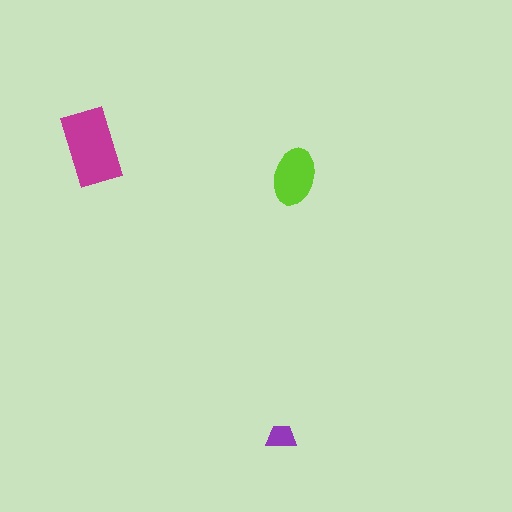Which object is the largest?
The magenta rectangle.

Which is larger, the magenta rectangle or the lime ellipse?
The magenta rectangle.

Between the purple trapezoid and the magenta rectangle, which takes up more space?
The magenta rectangle.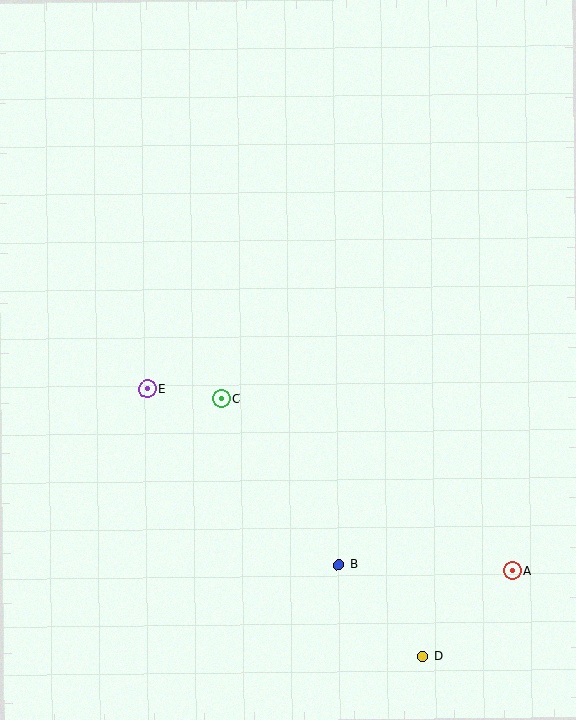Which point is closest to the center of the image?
Point C at (222, 398) is closest to the center.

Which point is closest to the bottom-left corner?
Point E is closest to the bottom-left corner.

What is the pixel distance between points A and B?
The distance between A and B is 174 pixels.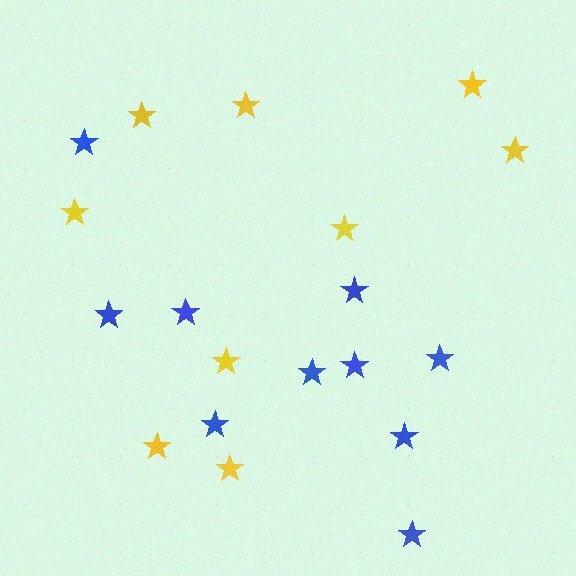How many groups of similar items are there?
There are 2 groups: one group of yellow stars (9) and one group of blue stars (10).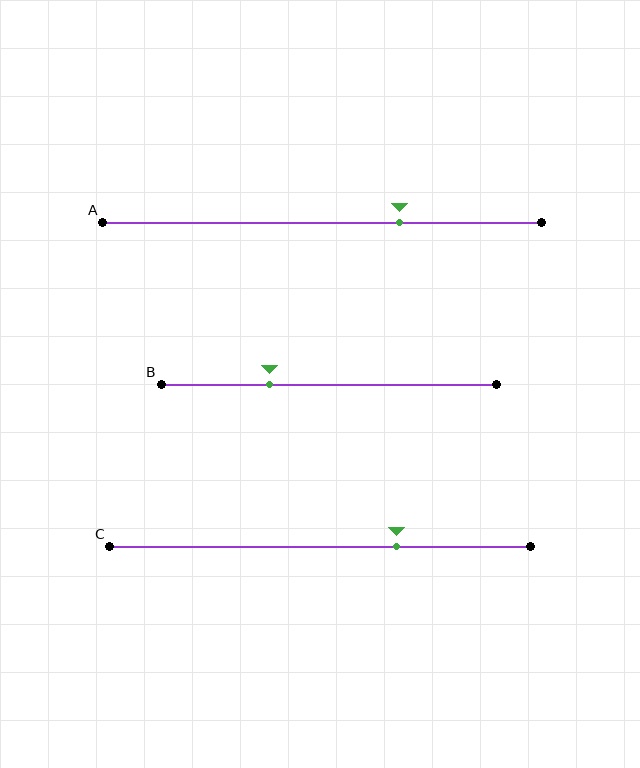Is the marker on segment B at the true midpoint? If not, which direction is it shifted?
No, the marker on segment B is shifted to the left by about 18% of the segment length.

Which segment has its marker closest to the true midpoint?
Segment A has its marker closest to the true midpoint.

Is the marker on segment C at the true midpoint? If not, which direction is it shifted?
No, the marker on segment C is shifted to the right by about 18% of the segment length.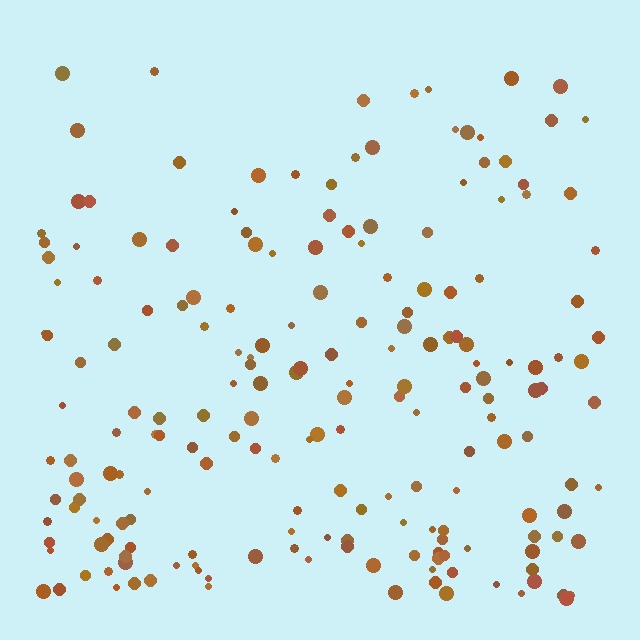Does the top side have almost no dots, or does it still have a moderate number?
Still a moderate number, just noticeably fewer than the bottom.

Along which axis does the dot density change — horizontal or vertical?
Vertical.